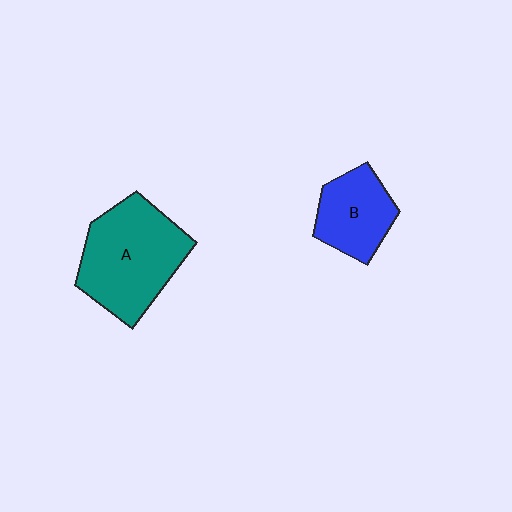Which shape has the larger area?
Shape A (teal).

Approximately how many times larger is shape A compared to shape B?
Approximately 1.7 times.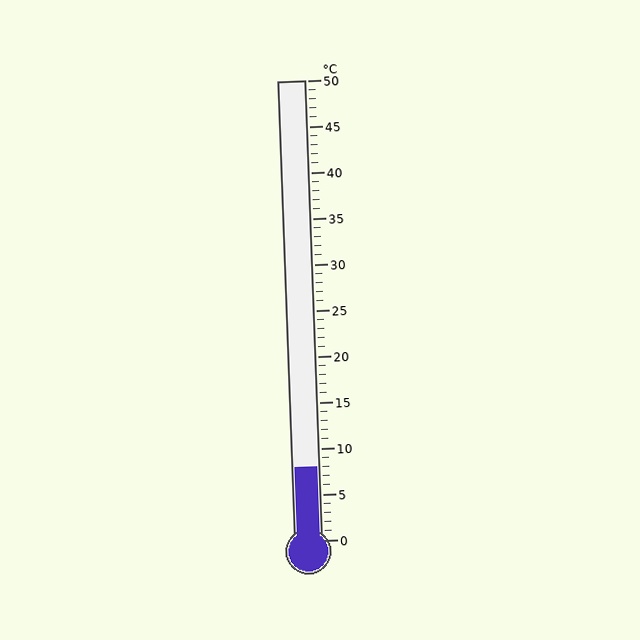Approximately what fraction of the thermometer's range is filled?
The thermometer is filled to approximately 15% of its range.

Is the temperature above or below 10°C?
The temperature is below 10°C.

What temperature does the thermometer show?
The thermometer shows approximately 8°C.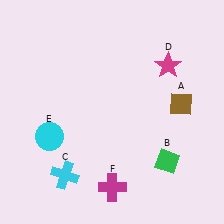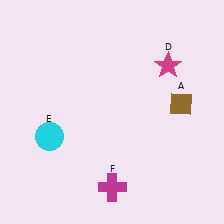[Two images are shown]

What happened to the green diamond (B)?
The green diamond (B) was removed in Image 2. It was in the bottom-right area of Image 1.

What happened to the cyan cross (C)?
The cyan cross (C) was removed in Image 2. It was in the bottom-left area of Image 1.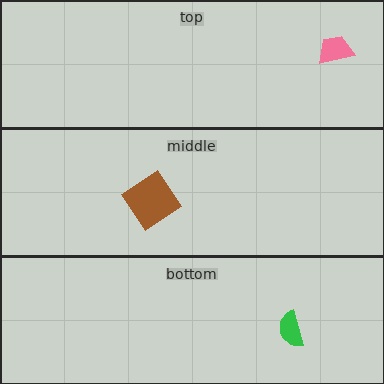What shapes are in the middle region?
The brown diamond.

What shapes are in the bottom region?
The green semicircle.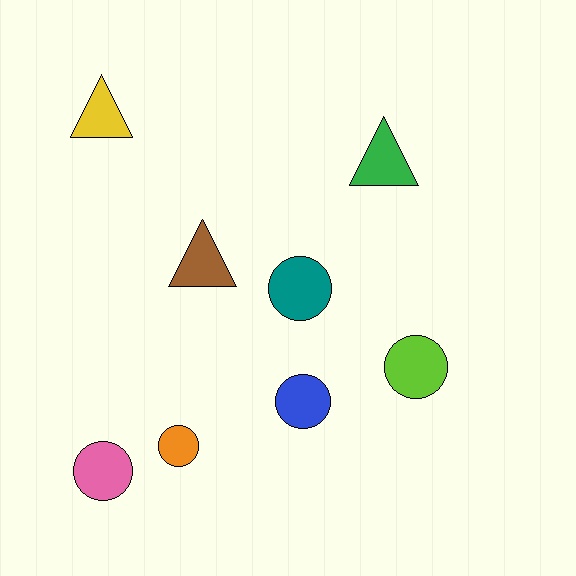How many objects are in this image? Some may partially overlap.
There are 8 objects.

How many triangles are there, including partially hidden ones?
There are 3 triangles.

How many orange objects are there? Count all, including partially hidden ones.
There is 1 orange object.